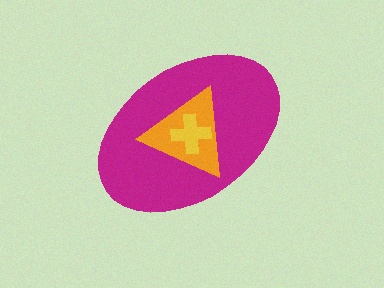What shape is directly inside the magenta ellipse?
The orange triangle.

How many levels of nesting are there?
3.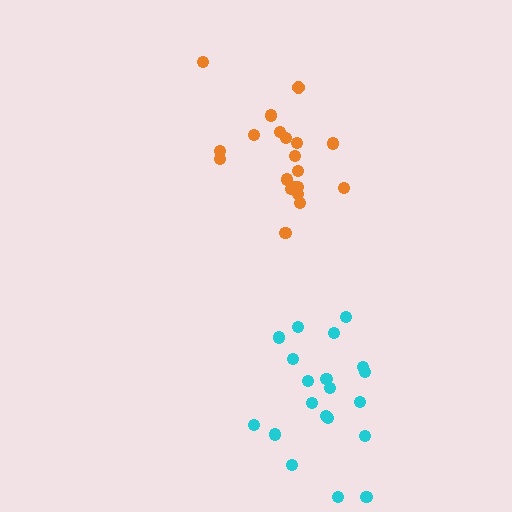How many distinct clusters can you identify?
There are 2 distinct clusters.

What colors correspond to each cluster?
The clusters are colored: orange, cyan.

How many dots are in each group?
Group 1: 20 dots, Group 2: 20 dots (40 total).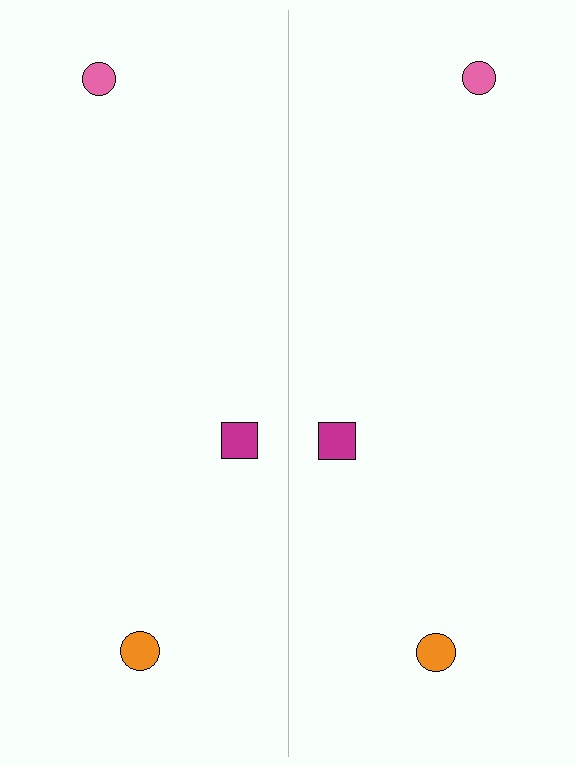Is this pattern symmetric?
Yes, this pattern has bilateral (reflection) symmetry.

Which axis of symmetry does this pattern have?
The pattern has a vertical axis of symmetry running through the center of the image.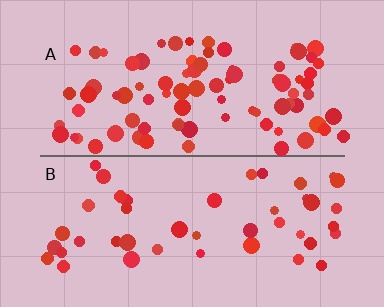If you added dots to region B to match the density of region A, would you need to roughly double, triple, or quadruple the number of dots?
Approximately double.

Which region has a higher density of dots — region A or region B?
A (the top).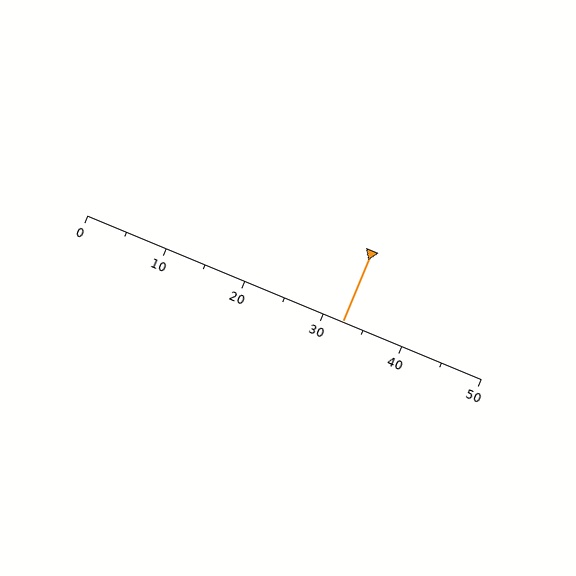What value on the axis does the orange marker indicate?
The marker indicates approximately 32.5.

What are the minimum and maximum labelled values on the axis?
The axis runs from 0 to 50.